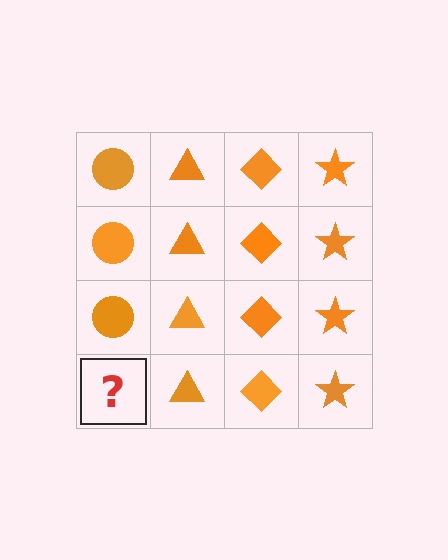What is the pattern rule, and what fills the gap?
The rule is that each column has a consistent shape. The gap should be filled with an orange circle.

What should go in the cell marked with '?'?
The missing cell should contain an orange circle.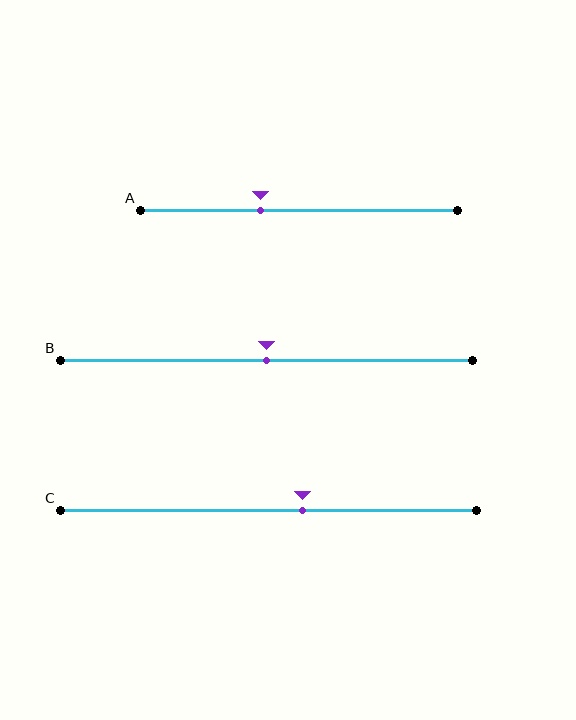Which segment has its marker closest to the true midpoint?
Segment B has its marker closest to the true midpoint.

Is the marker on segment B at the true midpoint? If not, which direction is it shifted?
Yes, the marker on segment B is at the true midpoint.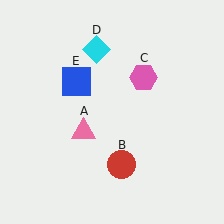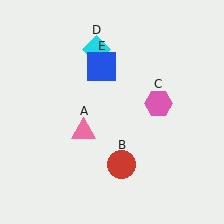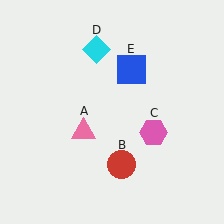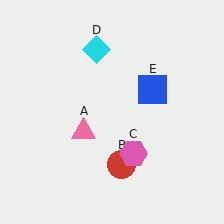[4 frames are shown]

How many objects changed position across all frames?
2 objects changed position: pink hexagon (object C), blue square (object E).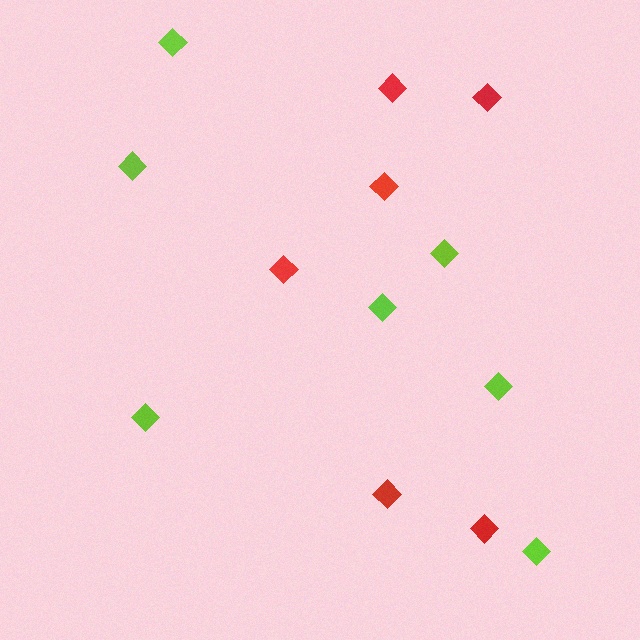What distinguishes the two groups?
There are 2 groups: one group of red diamonds (6) and one group of lime diamonds (7).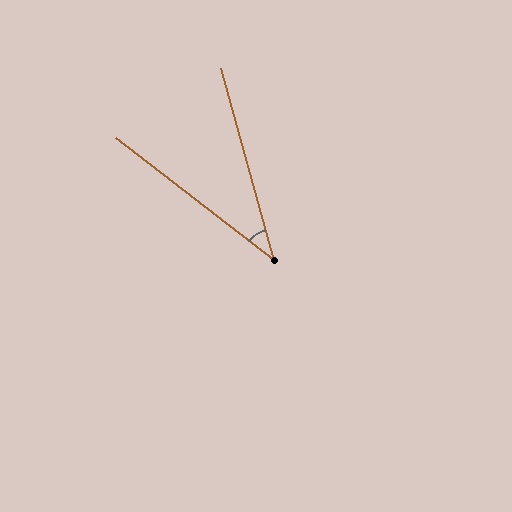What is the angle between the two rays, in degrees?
Approximately 37 degrees.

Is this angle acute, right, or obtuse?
It is acute.